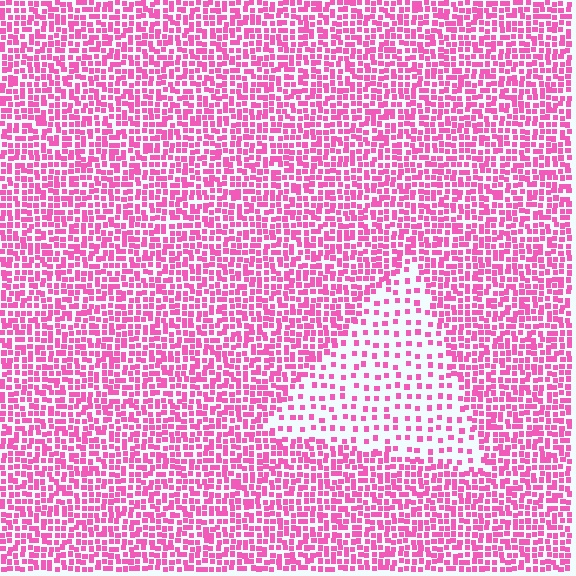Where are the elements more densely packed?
The elements are more densely packed outside the triangle boundary.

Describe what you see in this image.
The image contains small pink elements arranged at two different densities. A triangle-shaped region is visible where the elements are less densely packed than the surrounding area.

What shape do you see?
I see a triangle.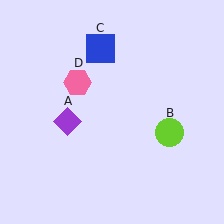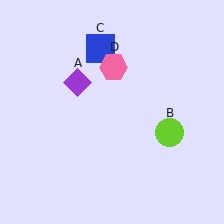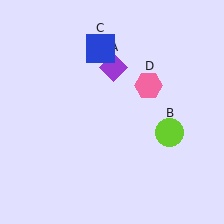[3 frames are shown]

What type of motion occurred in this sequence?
The purple diamond (object A), pink hexagon (object D) rotated clockwise around the center of the scene.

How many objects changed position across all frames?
2 objects changed position: purple diamond (object A), pink hexagon (object D).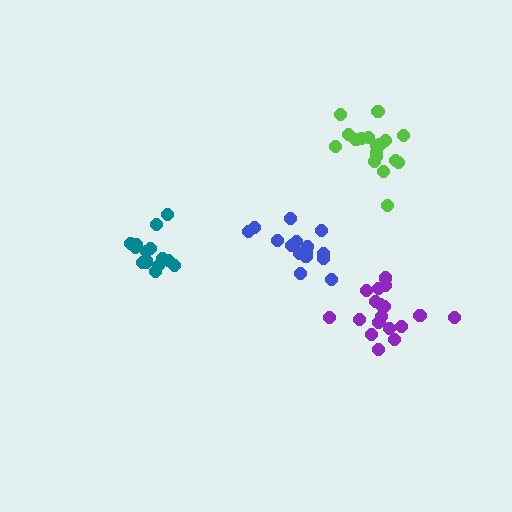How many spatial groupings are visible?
There are 4 spatial groupings.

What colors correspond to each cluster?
The clusters are colored: blue, teal, lime, purple.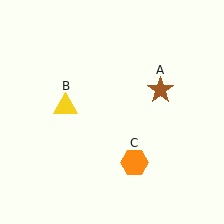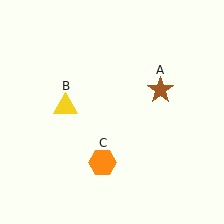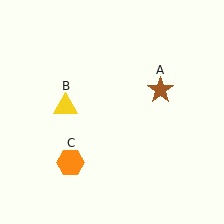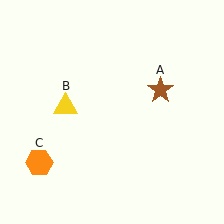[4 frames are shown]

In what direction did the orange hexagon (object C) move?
The orange hexagon (object C) moved left.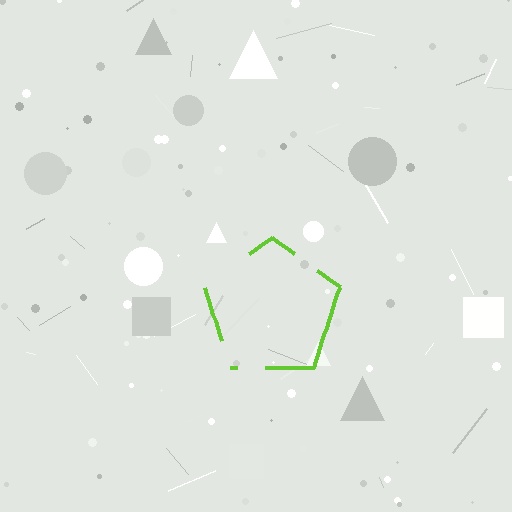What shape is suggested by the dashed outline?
The dashed outline suggests a pentagon.